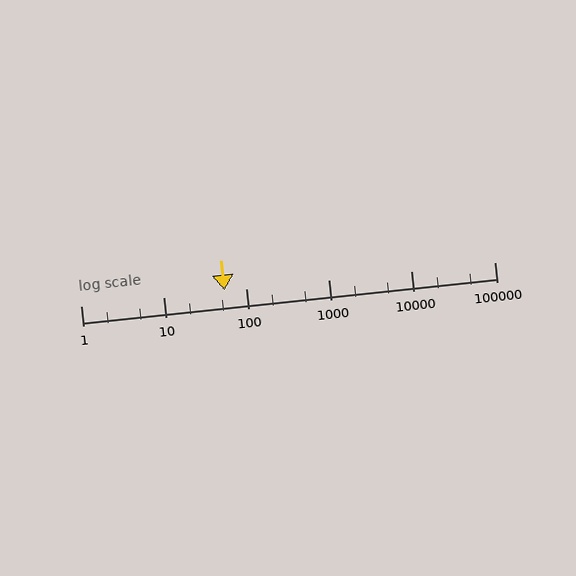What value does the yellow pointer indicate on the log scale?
The pointer indicates approximately 54.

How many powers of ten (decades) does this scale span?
The scale spans 5 decades, from 1 to 100000.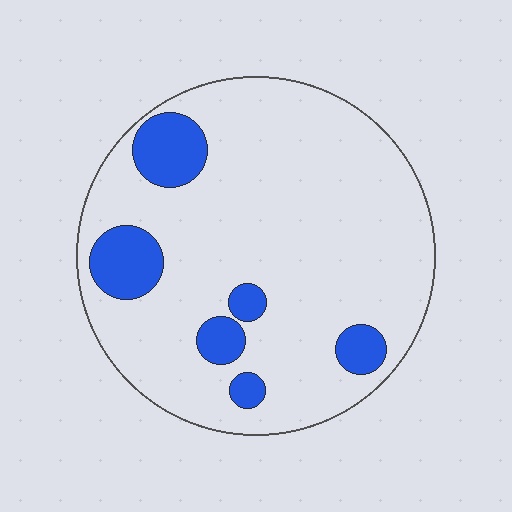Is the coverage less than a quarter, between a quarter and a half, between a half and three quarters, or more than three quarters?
Less than a quarter.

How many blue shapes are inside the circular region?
6.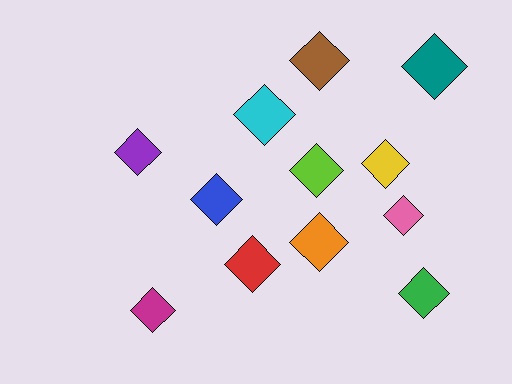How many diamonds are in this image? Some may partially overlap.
There are 12 diamonds.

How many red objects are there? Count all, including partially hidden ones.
There is 1 red object.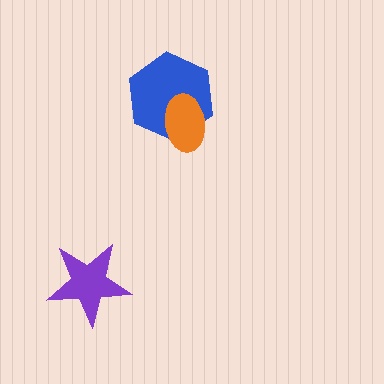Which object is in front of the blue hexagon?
The orange ellipse is in front of the blue hexagon.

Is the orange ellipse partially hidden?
No, no other shape covers it.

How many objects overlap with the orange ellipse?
1 object overlaps with the orange ellipse.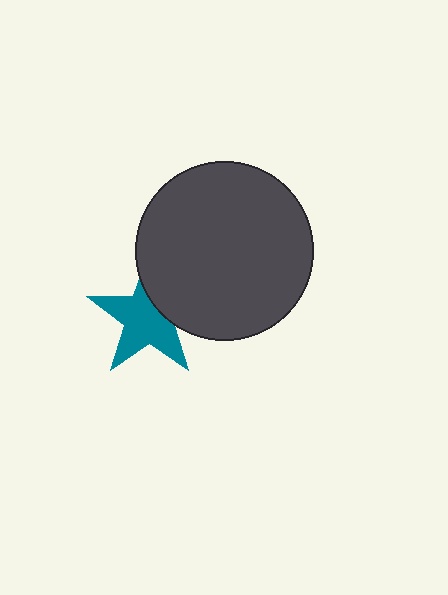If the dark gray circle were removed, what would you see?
You would see the complete teal star.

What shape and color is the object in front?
The object in front is a dark gray circle.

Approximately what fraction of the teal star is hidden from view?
Roughly 32% of the teal star is hidden behind the dark gray circle.